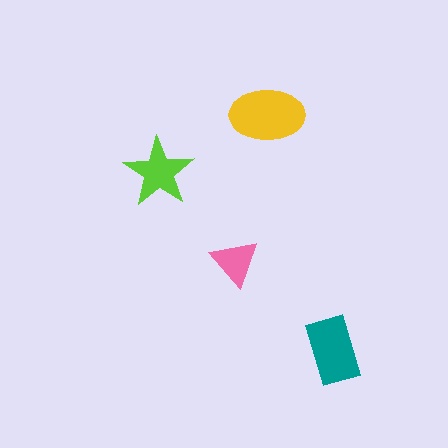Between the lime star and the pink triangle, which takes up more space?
The lime star.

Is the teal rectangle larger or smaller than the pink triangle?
Larger.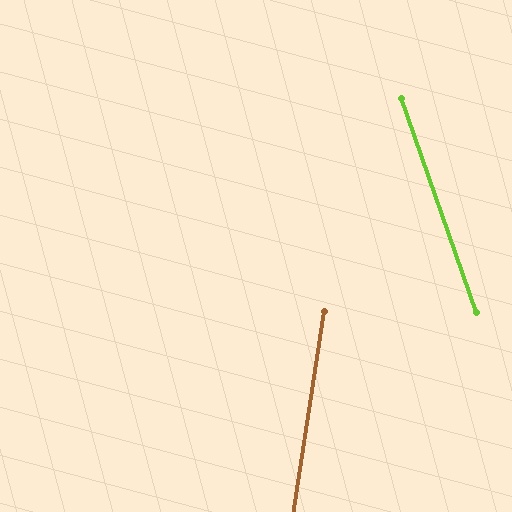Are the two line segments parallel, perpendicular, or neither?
Neither parallel nor perpendicular — they differ by about 28°.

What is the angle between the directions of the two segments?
Approximately 28 degrees.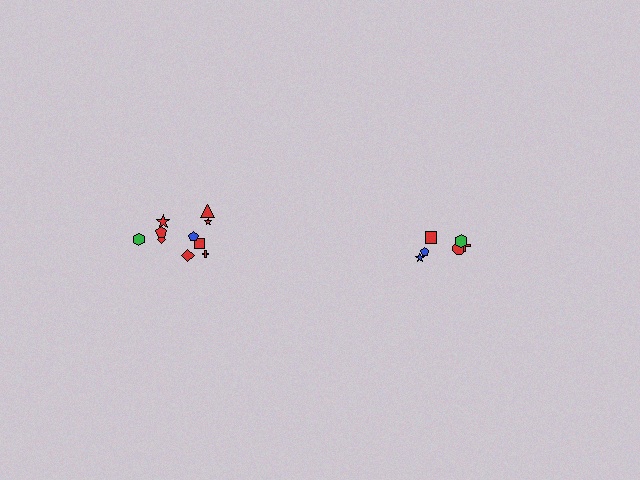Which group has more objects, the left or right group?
The left group.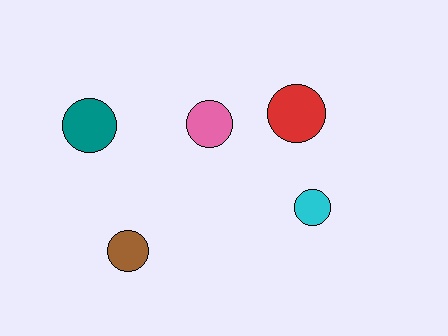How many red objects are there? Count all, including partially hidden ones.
There is 1 red object.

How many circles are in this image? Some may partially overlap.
There are 5 circles.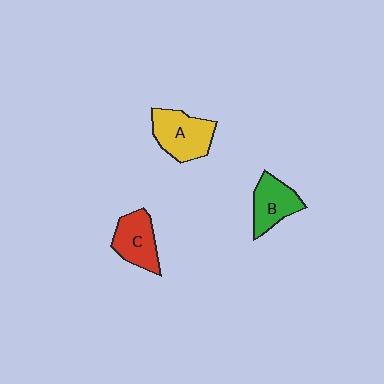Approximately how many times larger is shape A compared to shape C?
Approximately 1.2 times.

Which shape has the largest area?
Shape A (yellow).